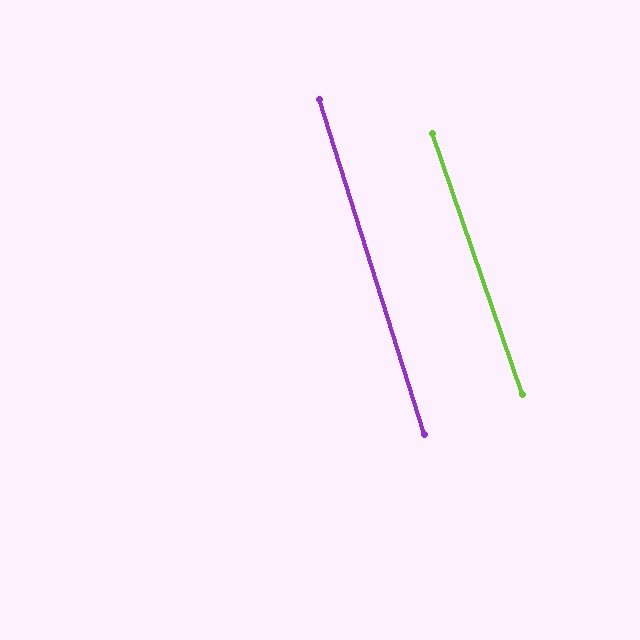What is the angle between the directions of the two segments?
Approximately 2 degrees.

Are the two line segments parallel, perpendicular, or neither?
Parallel — their directions differ by only 1.6°.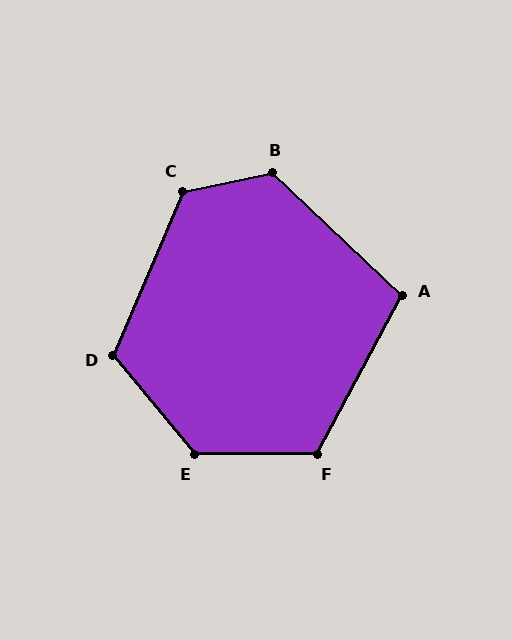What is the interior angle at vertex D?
Approximately 117 degrees (obtuse).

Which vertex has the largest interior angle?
E, at approximately 130 degrees.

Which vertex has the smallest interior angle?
A, at approximately 106 degrees.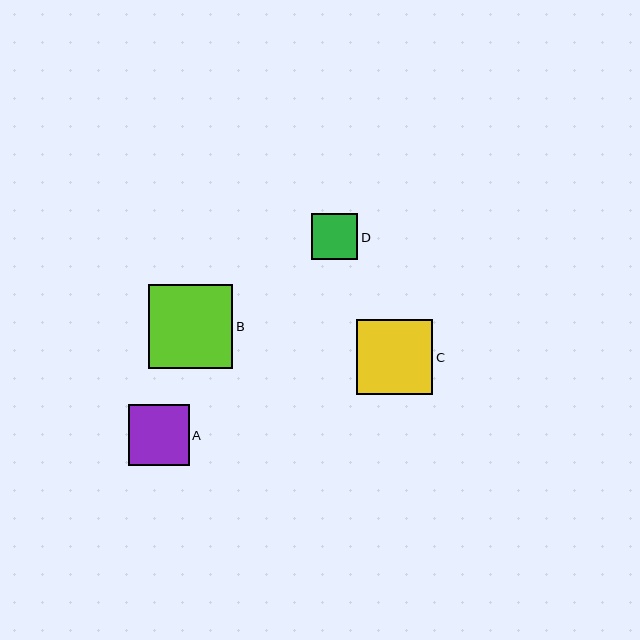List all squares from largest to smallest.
From largest to smallest: B, C, A, D.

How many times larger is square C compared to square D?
Square C is approximately 1.6 times the size of square D.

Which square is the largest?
Square B is the largest with a size of approximately 85 pixels.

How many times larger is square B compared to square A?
Square B is approximately 1.4 times the size of square A.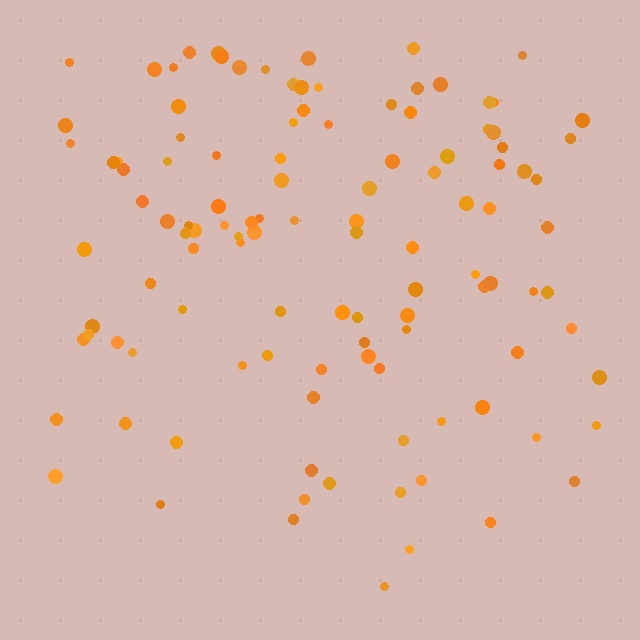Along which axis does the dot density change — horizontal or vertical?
Vertical.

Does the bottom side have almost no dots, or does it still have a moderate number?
Still a moderate number, just noticeably fewer than the top.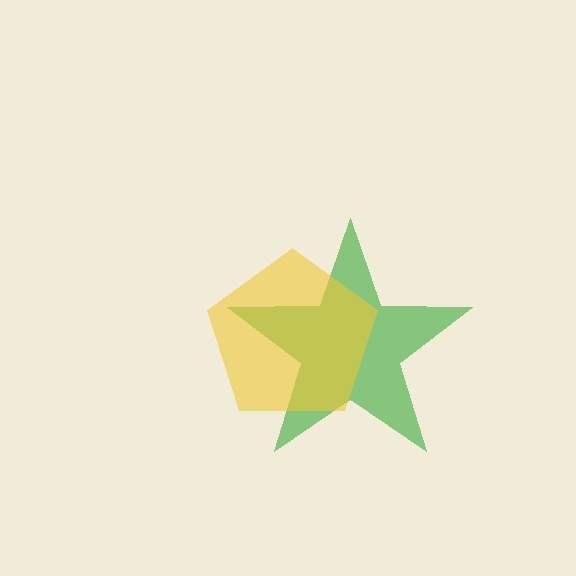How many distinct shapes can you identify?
There are 2 distinct shapes: a green star, a yellow pentagon.